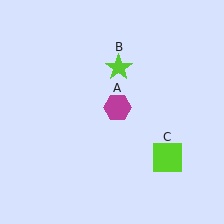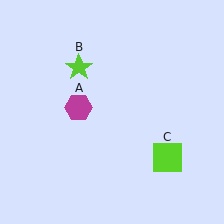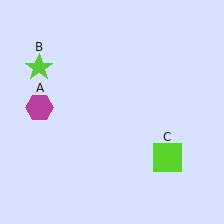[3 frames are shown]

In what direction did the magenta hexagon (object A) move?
The magenta hexagon (object A) moved left.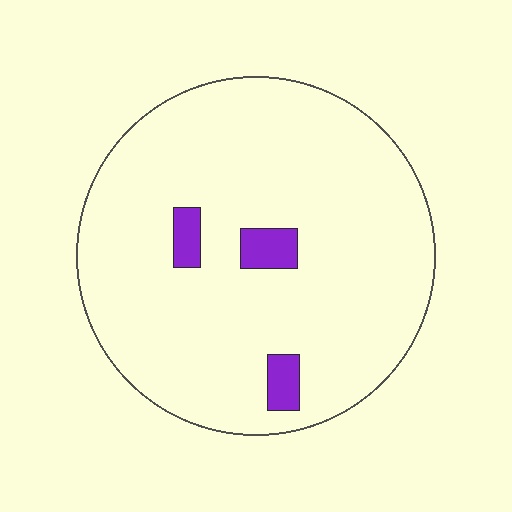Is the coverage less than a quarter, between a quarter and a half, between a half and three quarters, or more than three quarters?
Less than a quarter.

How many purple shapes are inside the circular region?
3.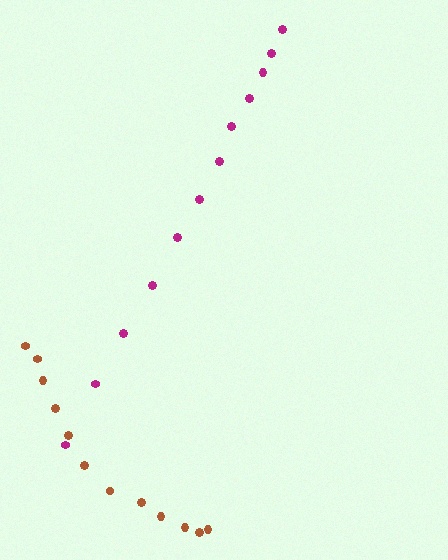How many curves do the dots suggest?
There are 2 distinct paths.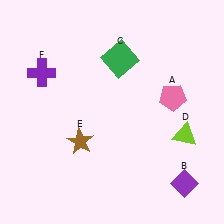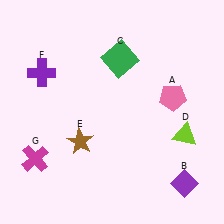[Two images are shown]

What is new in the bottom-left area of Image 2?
A magenta cross (G) was added in the bottom-left area of Image 2.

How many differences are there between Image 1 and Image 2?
There is 1 difference between the two images.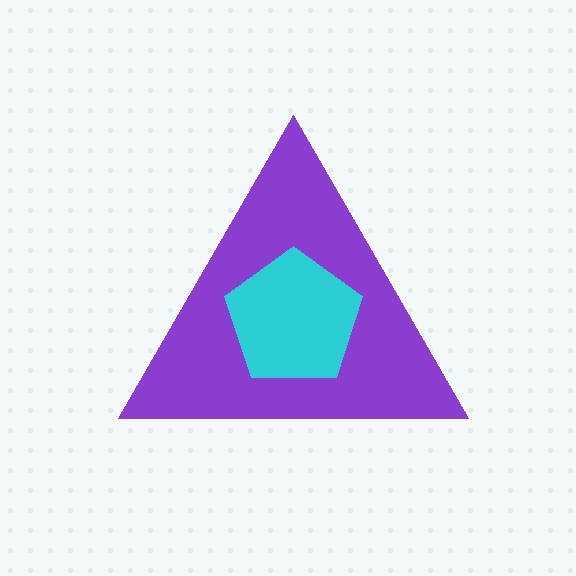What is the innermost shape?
The cyan pentagon.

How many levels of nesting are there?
2.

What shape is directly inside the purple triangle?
The cyan pentagon.